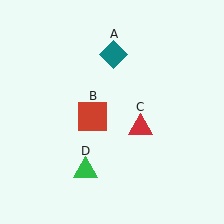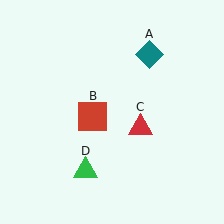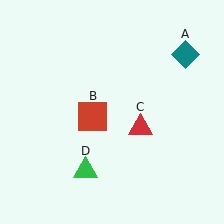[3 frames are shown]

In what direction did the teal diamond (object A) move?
The teal diamond (object A) moved right.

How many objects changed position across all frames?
1 object changed position: teal diamond (object A).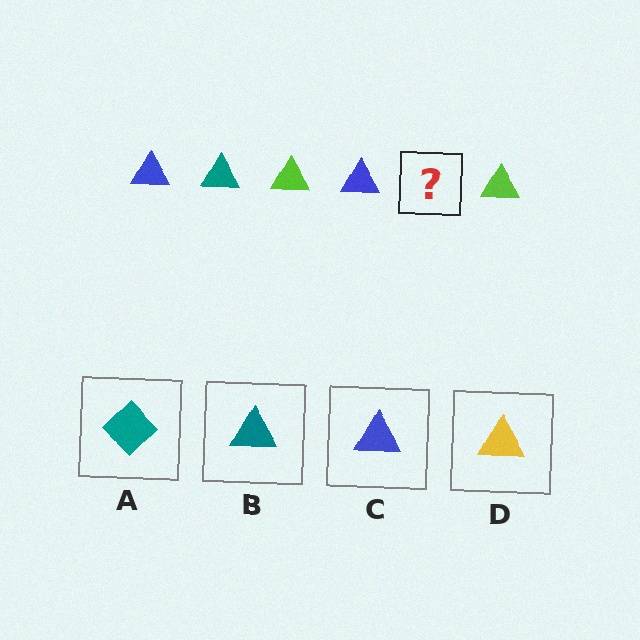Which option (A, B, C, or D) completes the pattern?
B.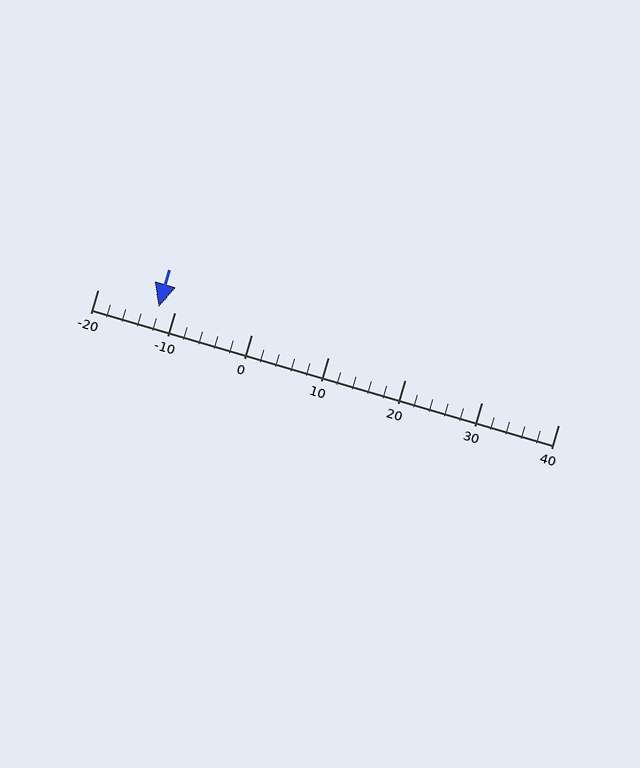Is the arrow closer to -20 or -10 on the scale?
The arrow is closer to -10.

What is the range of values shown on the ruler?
The ruler shows values from -20 to 40.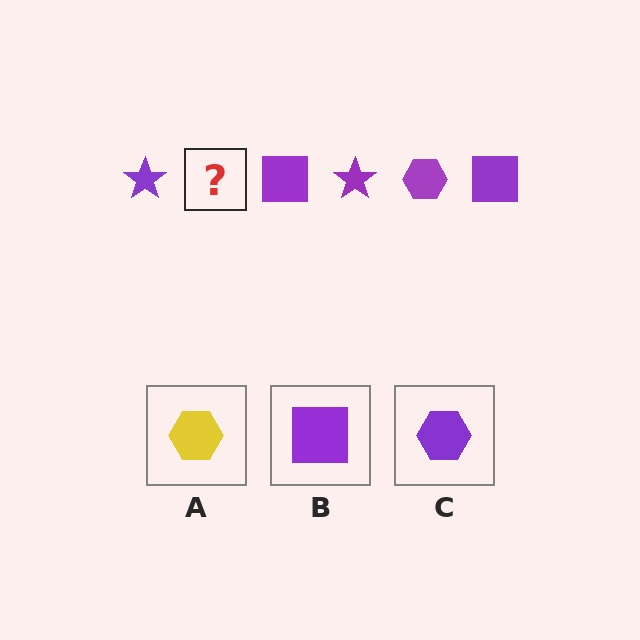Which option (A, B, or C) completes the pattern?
C.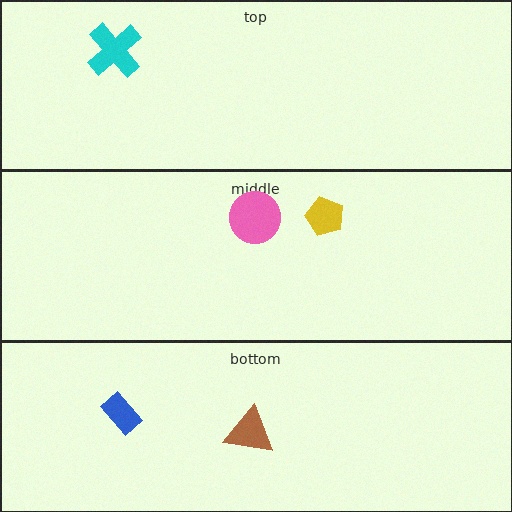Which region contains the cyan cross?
The top region.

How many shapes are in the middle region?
2.